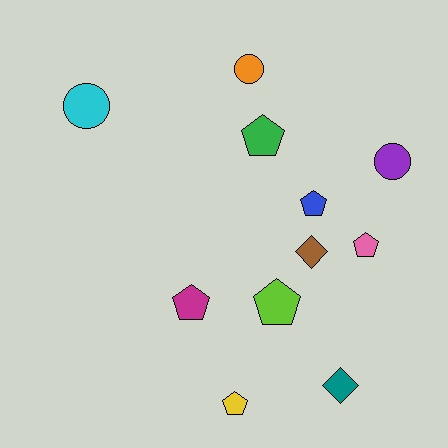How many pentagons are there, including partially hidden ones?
There are 6 pentagons.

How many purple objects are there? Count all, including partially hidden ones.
There is 1 purple object.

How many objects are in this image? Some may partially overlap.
There are 11 objects.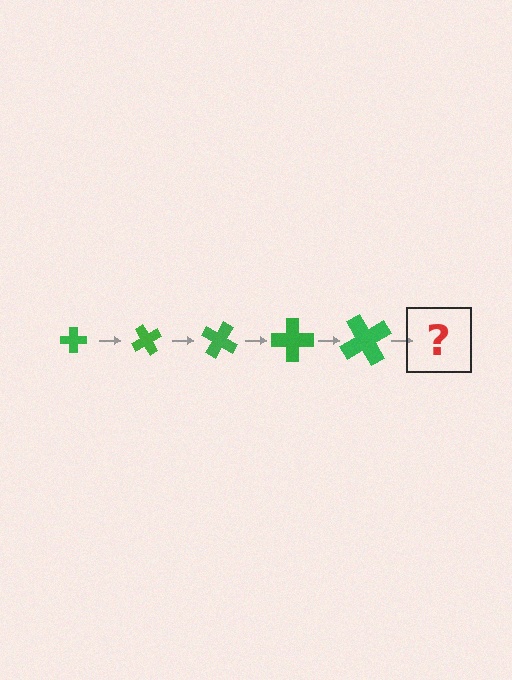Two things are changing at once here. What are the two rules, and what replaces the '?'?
The two rules are that the cross grows larger each step and it rotates 60 degrees each step. The '?' should be a cross, larger than the previous one and rotated 300 degrees from the start.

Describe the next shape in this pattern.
It should be a cross, larger than the previous one and rotated 300 degrees from the start.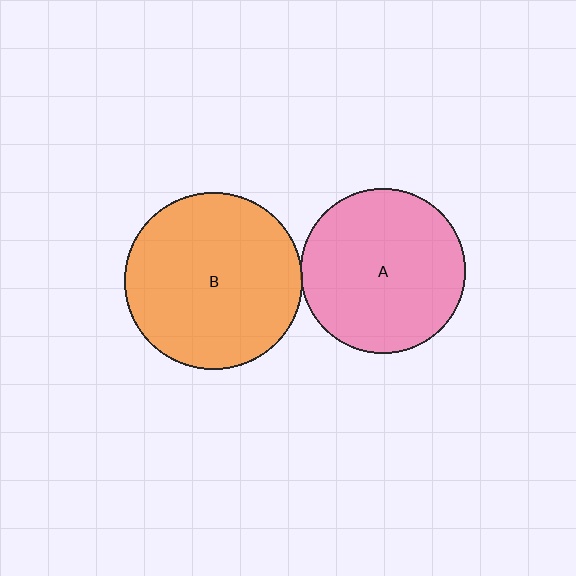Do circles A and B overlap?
Yes.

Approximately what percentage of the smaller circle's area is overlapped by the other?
Approximately 5%.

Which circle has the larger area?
Circle B (orange).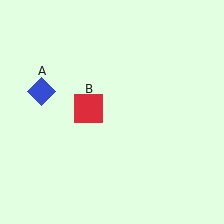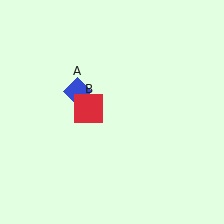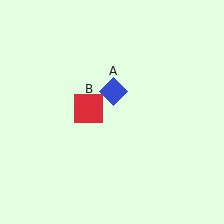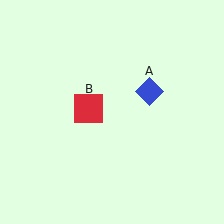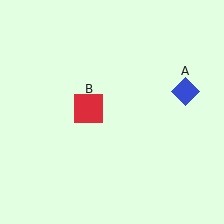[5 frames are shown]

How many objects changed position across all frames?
1 object changed position: blue diamond (object A).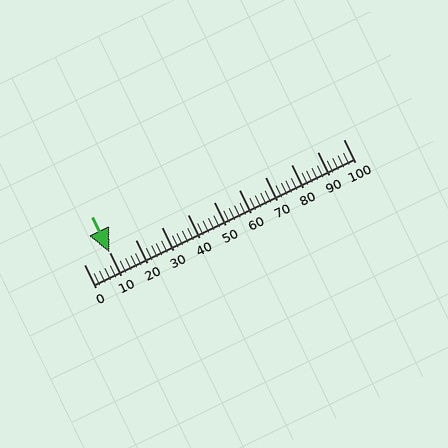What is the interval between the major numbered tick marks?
The major tick marks are spaced 10 units apart.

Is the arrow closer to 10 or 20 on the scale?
The arrow is closer to 10.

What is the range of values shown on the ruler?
The ruler shows values from 0 to 100.